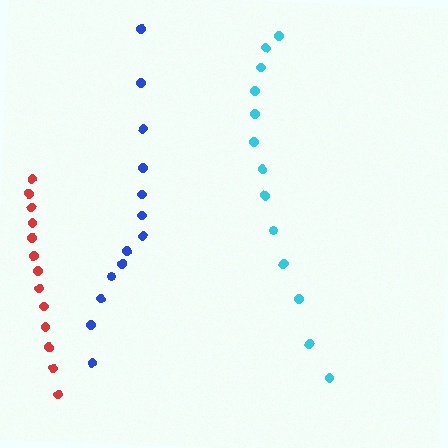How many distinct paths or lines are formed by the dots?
There are 3 distinct paths.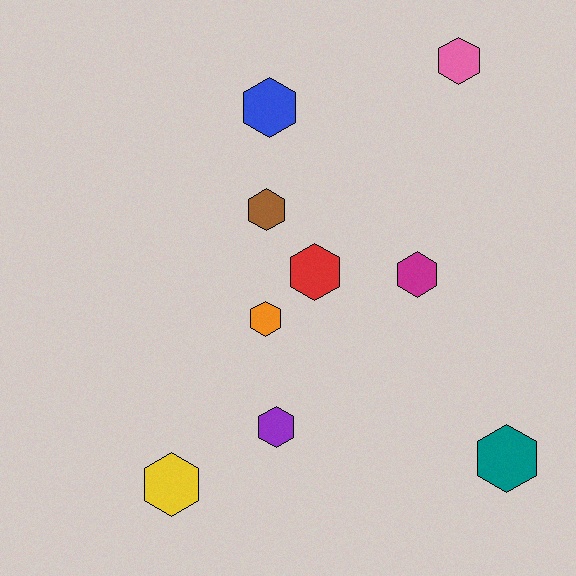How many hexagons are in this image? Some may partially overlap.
There are 9 hexagons.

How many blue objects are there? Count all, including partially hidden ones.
There is 1 blue object.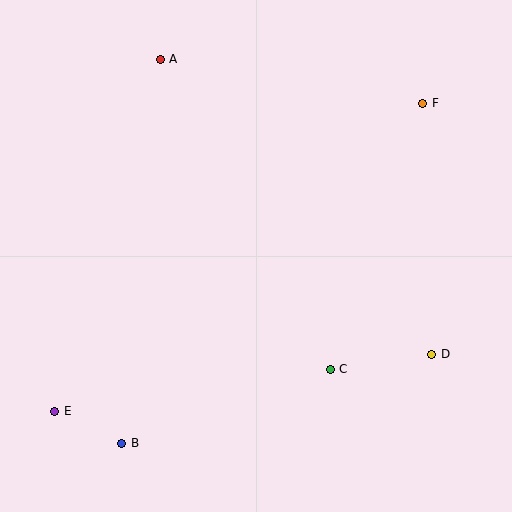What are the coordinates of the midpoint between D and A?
The midpoint between D and A is at (296, 207).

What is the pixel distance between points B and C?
The distance between B and C is 222 pixels.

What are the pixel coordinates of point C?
Point C is at (330, 369).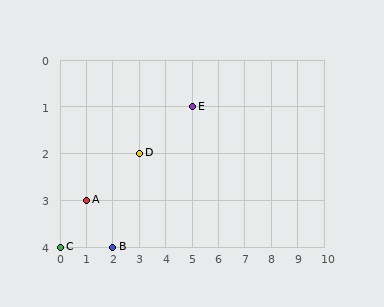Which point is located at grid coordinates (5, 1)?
Point E is at (5, 1).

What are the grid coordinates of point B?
Point B is at grid coordinates (2, 4).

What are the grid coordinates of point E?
Point E is at grid coordinates (5, 1).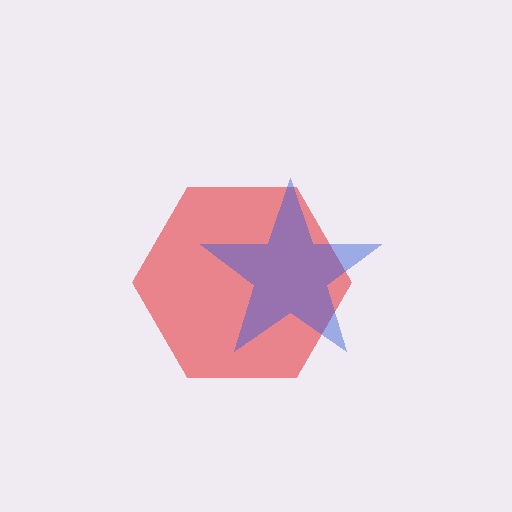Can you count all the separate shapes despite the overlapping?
Yes, there are 2 separate shapes.